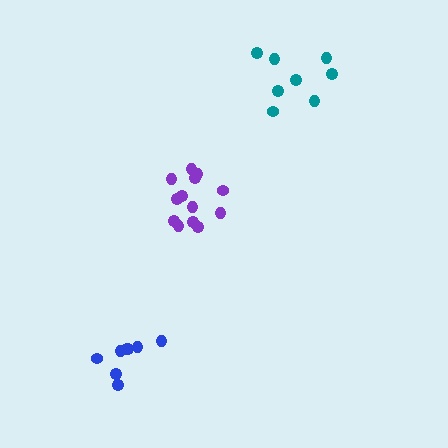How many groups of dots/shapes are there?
There are 3 groups.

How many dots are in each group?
Group 1: 13 dots, Group 2: 8 dots, Group 3: 8 dots (29 total).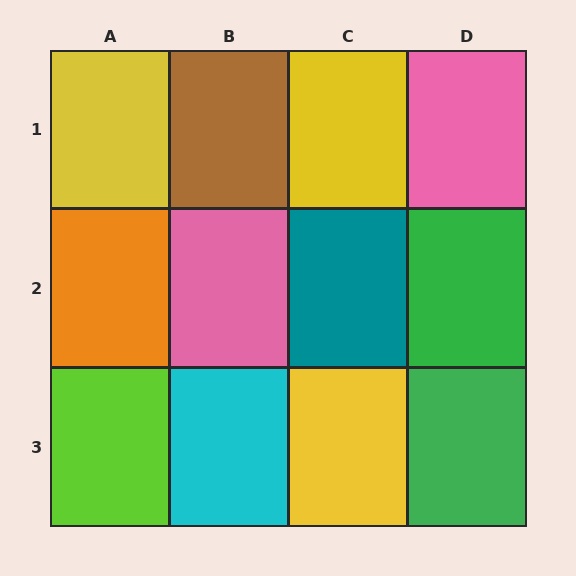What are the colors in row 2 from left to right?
Orange, pink, teal, green.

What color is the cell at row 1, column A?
Yellow.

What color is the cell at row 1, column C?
Yellow.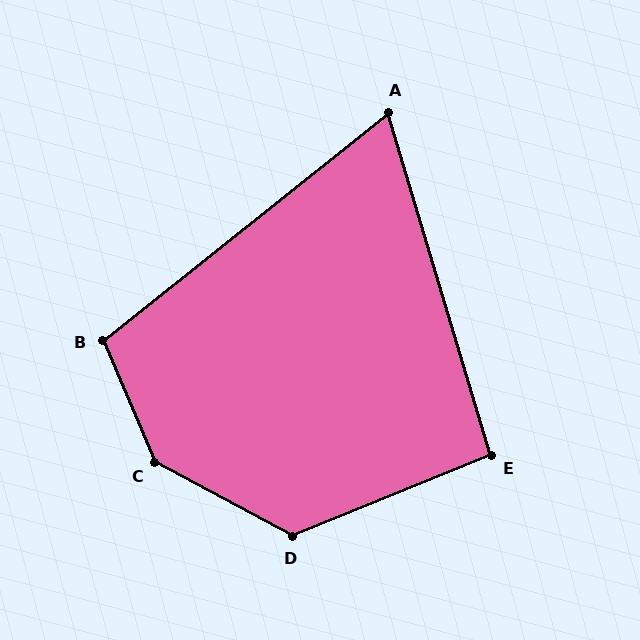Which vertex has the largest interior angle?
C, at approximately 141 degrees.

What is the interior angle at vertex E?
Approximately 95 degrees (obtuse).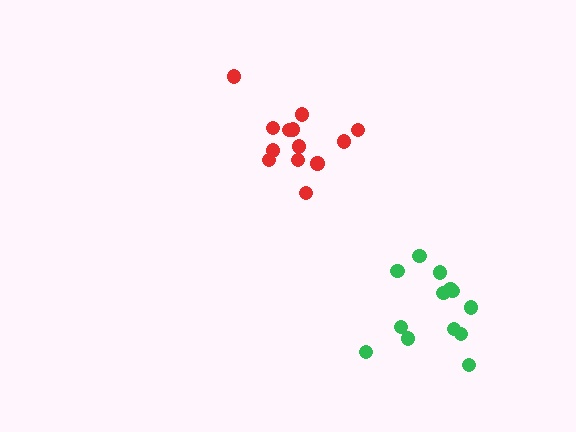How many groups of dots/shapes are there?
There are 2 groups.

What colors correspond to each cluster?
The clusters are colored: green, red.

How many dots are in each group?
Group 1: 13 dots, Group 2: 13 dots (26 total).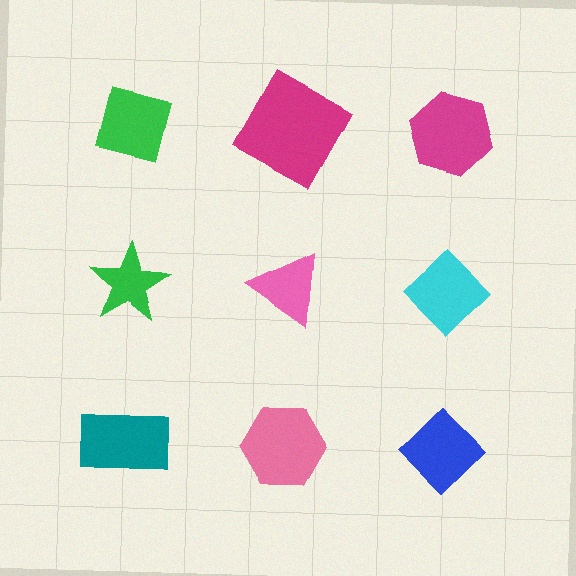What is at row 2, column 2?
A pink triangle.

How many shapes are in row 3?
3 shapes.